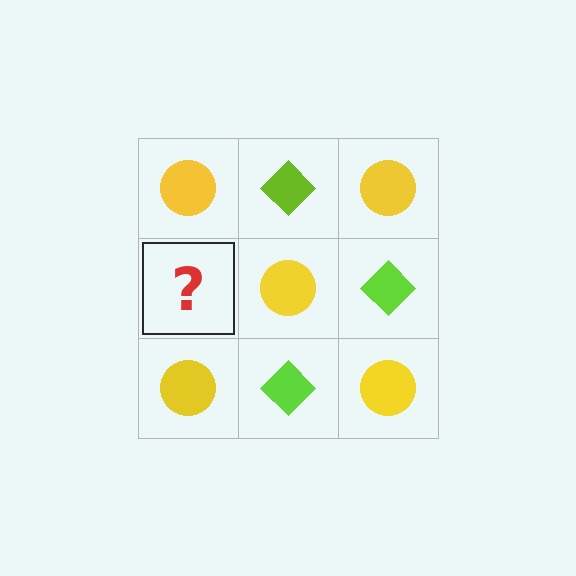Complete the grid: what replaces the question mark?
The question mark should be replaced with a lime diamond.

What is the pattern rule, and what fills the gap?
The rule is that it alternates yellow circle and lime diamond in a checkerboard pattern. The gap should be filled with a lime diamond.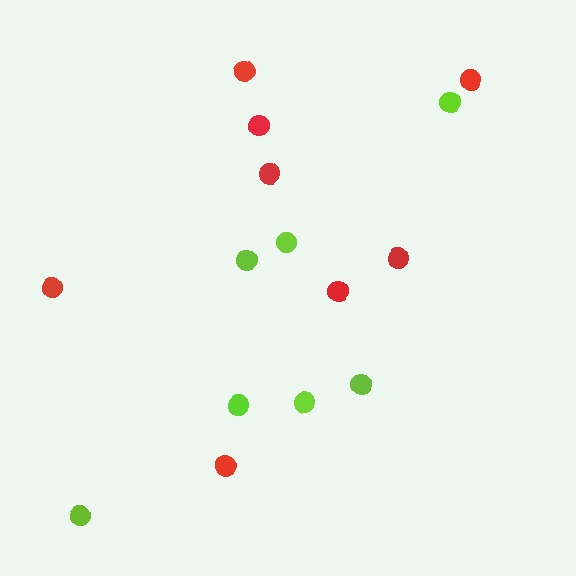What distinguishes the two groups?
There are 2 groups: one group of red circles (8) and one group of lime circles (7).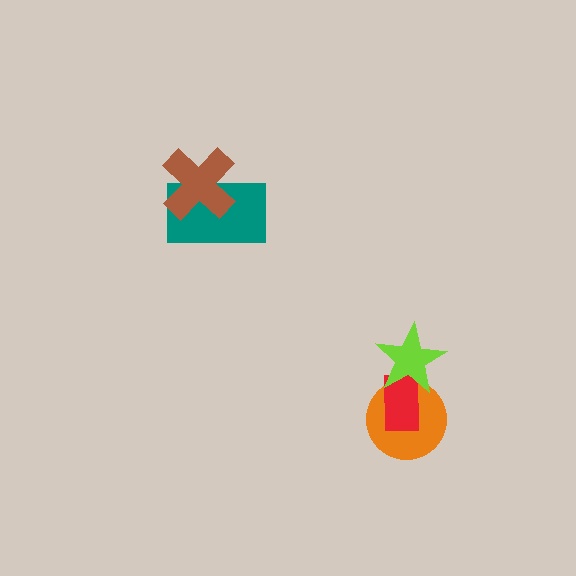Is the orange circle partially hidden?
Yes, it is partially covered by another shape.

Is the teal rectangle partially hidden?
Yes, it is partially covered by another shape.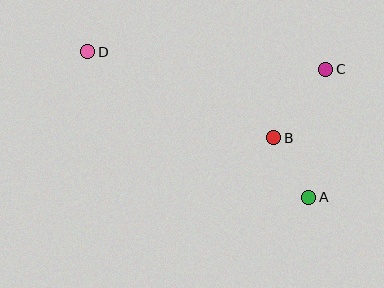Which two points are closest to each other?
Points A and B are closest to each other.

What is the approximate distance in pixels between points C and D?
The distance between C and D is approximately 238 pixels.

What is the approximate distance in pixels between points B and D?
The distance between B and D is approximately 205 pixels.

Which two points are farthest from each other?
Points A and D are farthest from each other.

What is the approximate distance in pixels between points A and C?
The distance between A and C is approximately 129 pixels.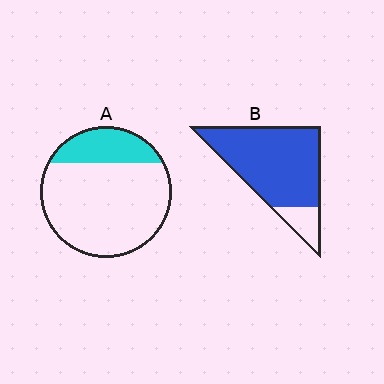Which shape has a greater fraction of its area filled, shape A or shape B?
Shape B.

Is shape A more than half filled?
No.